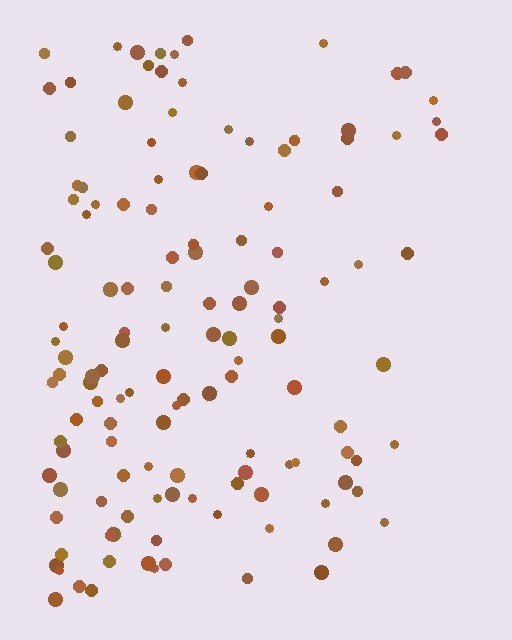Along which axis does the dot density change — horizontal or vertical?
Horizontal.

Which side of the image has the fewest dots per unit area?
The right.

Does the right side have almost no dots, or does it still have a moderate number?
Still a moderate number, just noticeably fewer than the left.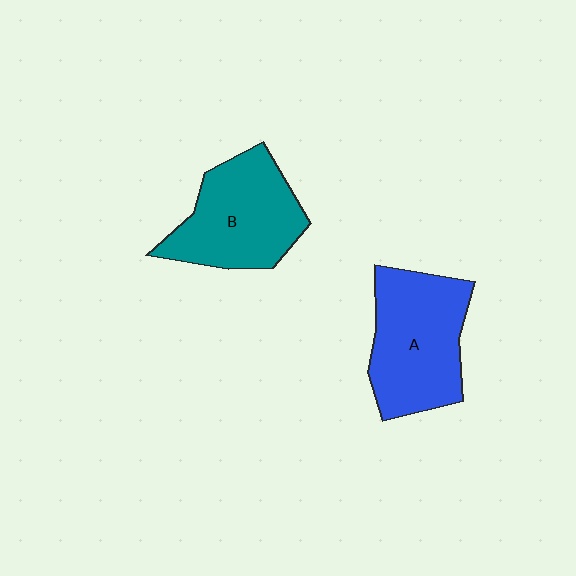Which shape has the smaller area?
Shape B (teal).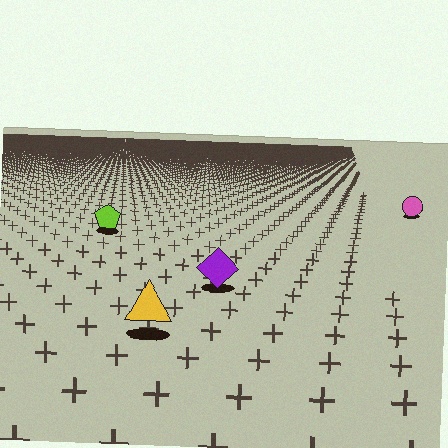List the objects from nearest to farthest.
From nearest to farthest: the yellow triangle, the purple diamond, the lime pentagon, the pink circle.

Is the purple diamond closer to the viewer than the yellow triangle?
No. The yellow triangle is closer — you can tell from the texture gradient: the ground texture is coarser near it.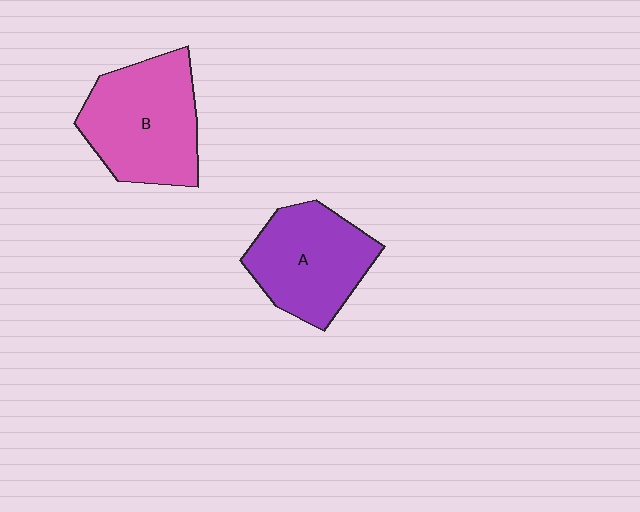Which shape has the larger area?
Shape B (pink).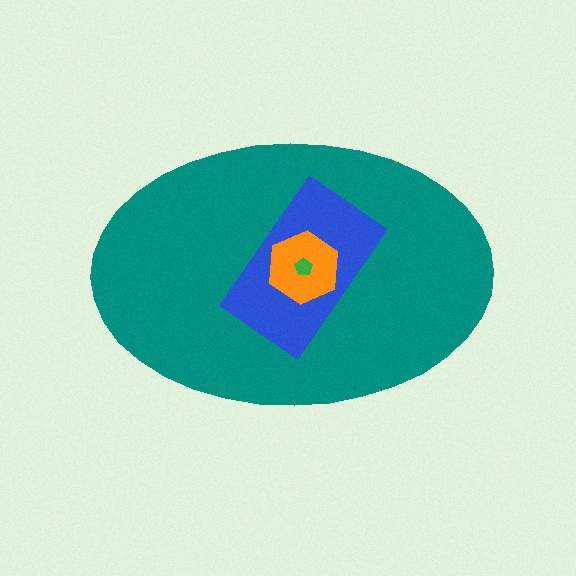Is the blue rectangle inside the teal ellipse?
Yes.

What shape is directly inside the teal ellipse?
The blue rectangle.